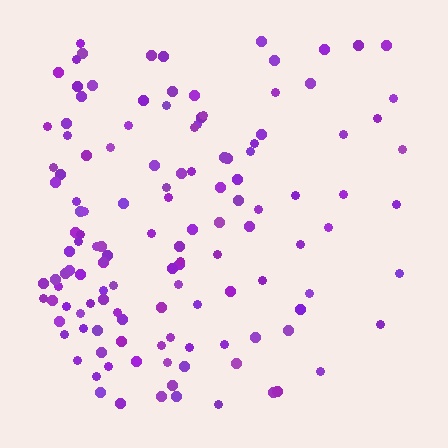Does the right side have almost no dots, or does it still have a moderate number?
Still a moderate number, just noticeably fewer than the left.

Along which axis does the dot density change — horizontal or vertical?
Horizontal.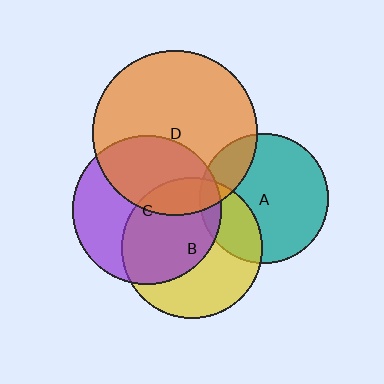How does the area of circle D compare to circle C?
Approximately 1.2 times.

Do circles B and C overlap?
Yes.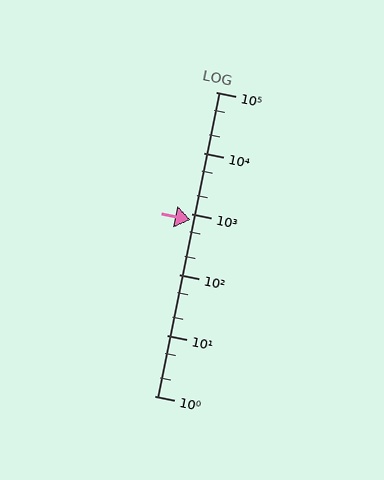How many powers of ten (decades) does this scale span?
The scale spans 5 decades, from 1 to 100000.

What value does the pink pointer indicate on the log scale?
The pointer indicates approximately 780.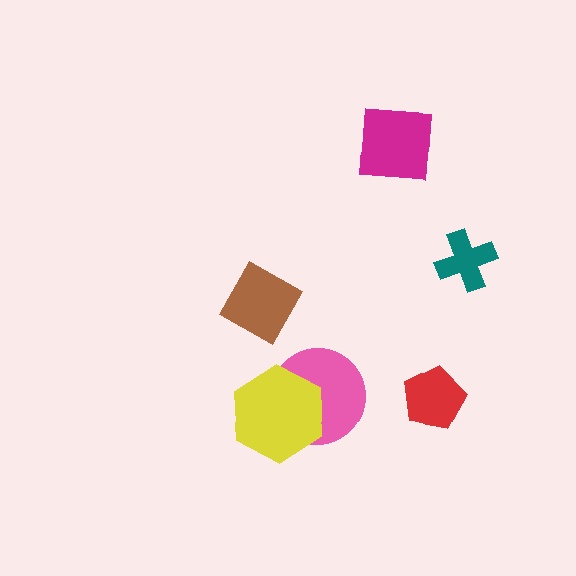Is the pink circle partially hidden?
Yes, it is partially covered by another shape.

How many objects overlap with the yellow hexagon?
1 object overlaps with the yellow hexagon.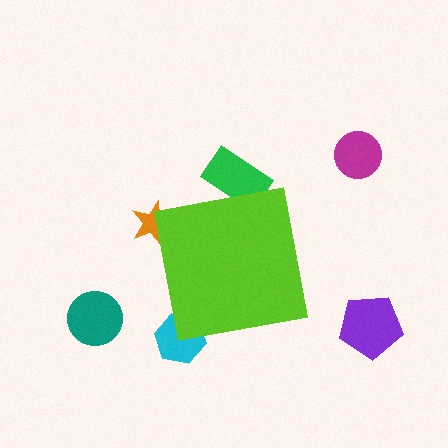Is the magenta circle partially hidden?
No, the magenta circle is fully visible.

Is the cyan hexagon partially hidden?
Yes, the cyan hexagon is partially hidden behind the lime square.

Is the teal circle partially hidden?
No, the teal circle is fully visible.